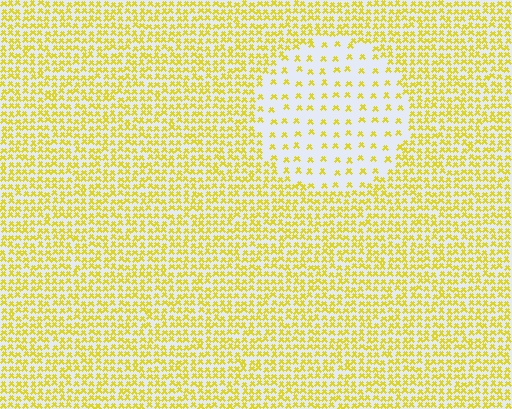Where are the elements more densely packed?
The elements are more densely packed outside the circle boundary.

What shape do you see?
I see a circle.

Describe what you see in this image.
The image contains small yellow elements arranged at two different densities. A circle-shaped region is visible where the elements are less densely packed than the surrounding area.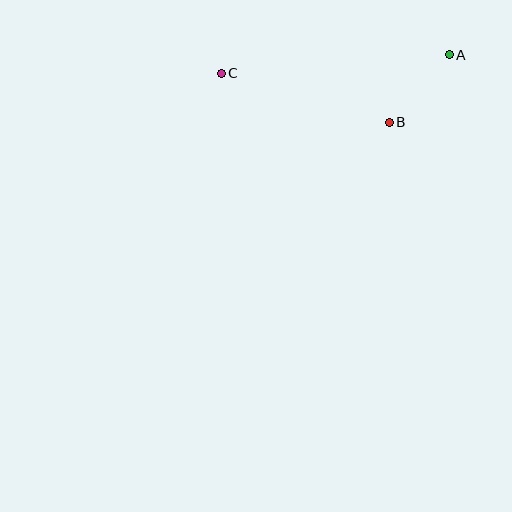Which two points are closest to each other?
Points A and B are closest to each other.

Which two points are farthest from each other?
Points A and C are farthest from each other.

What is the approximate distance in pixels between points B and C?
The distance between B and C is approximately 175 pixels.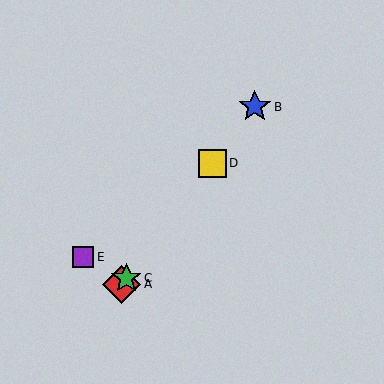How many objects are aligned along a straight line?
4 objects (A, B, C, D) are aligned along a straight line.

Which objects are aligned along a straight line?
Objects A, B, C, D are aligned along a straight line.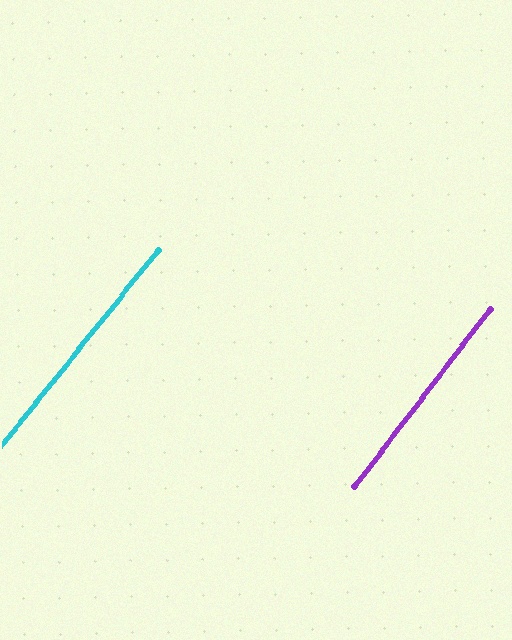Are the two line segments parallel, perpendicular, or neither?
Parallel — their directions differ by only 1.6°.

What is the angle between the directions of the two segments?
Approximately 2 degrees.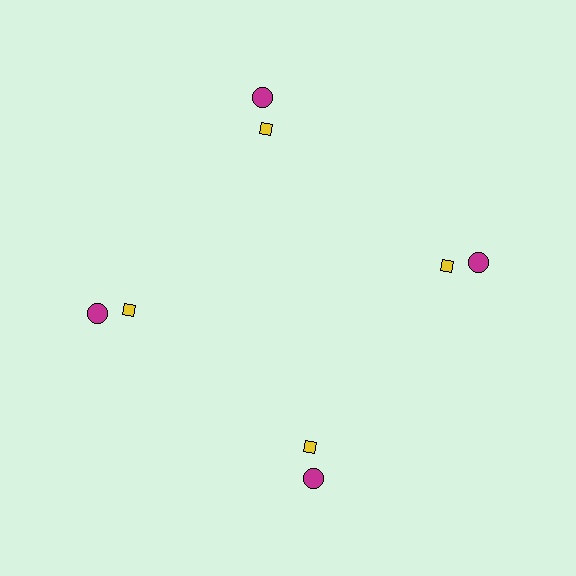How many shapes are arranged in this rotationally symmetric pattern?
There are 8 shapes, arranged in 4 groups of 2.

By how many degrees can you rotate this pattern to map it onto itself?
The pattern maps onto itself every 90 degrees of rotation.